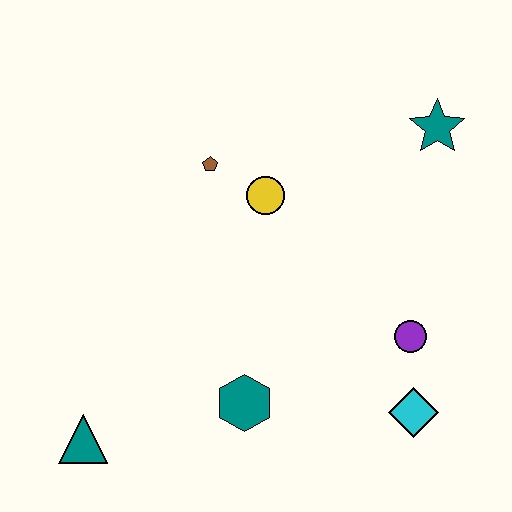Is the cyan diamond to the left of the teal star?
Yes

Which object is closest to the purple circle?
The cyan diamond is closest to the purple circle.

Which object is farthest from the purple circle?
The teal triangle is farthest from the purple circle.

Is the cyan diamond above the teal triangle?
Yes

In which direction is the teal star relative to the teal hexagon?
The teal star is above the teal hexagon.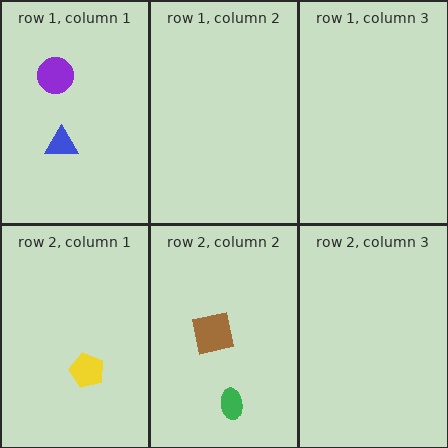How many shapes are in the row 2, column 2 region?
2.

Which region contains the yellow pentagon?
The row 2, column 1 region.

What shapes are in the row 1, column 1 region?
The purple circle, the blue triangle.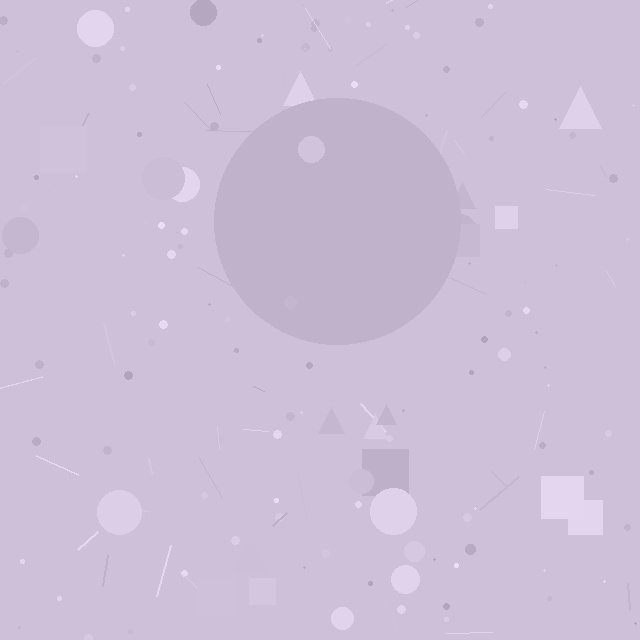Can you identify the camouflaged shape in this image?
The camouflaged shape is a circle.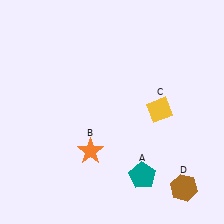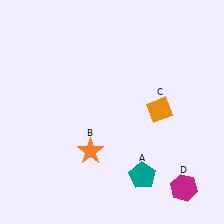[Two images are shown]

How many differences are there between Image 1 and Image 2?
There are 2 differences between the two images.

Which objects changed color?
C changed from yellow to orange. D changed from brown to magenta.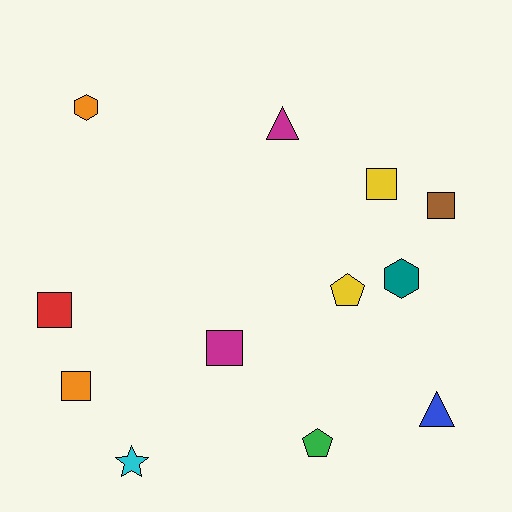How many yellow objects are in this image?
There are 2 yellow objects.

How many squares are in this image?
There are 5 squares.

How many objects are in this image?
There are 12 objects.